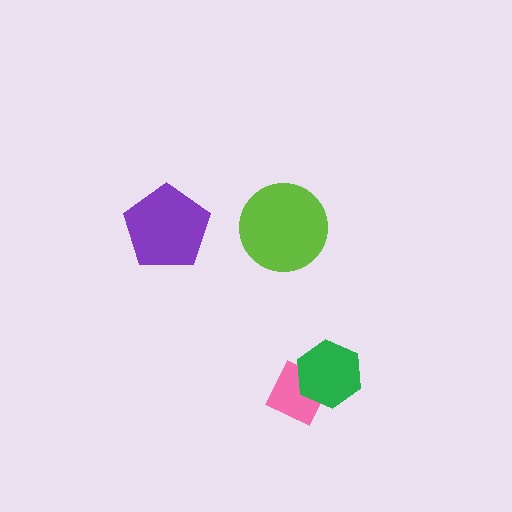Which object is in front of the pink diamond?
The green hexagon is in front of the pink diamond.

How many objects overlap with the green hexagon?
1 object overlaps with the green hexagon.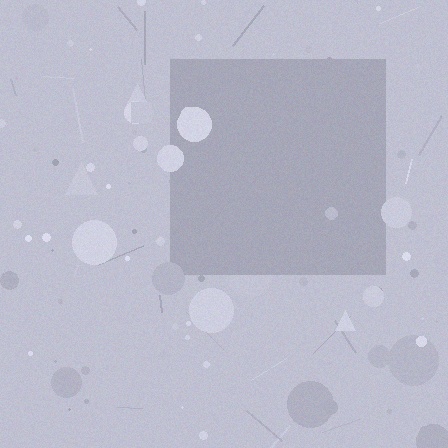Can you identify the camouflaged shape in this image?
The camouflaged shape is a square.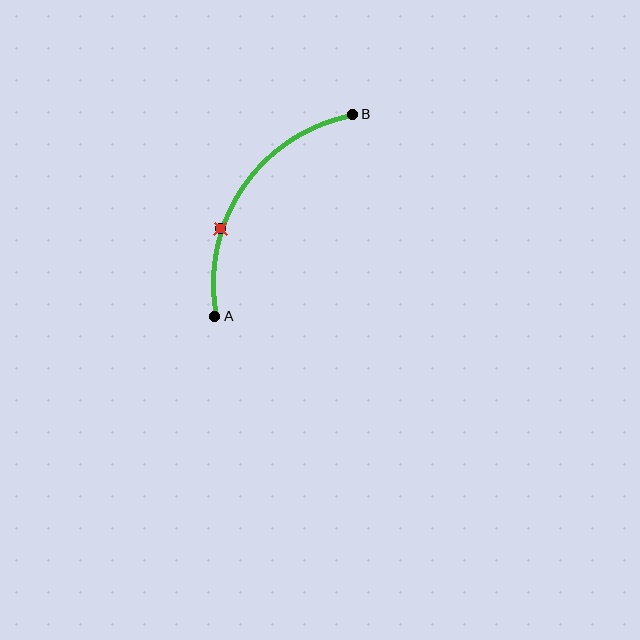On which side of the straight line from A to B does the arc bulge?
The arc bulges above and to the left of the straight line connecting A and B.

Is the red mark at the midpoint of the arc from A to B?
No. The red mark lies on the arc but is closer to endpoint A. The arc midpoint would be at the point on the curve equidistant along the arc from both A and B.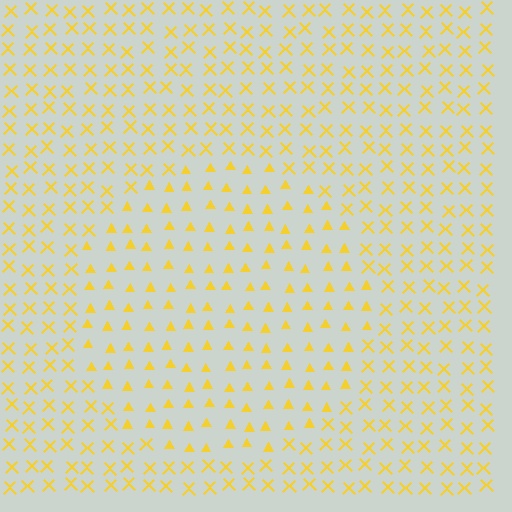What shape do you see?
I see a circle.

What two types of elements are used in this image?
The image uses triangles inside the circle region and X marks outside it.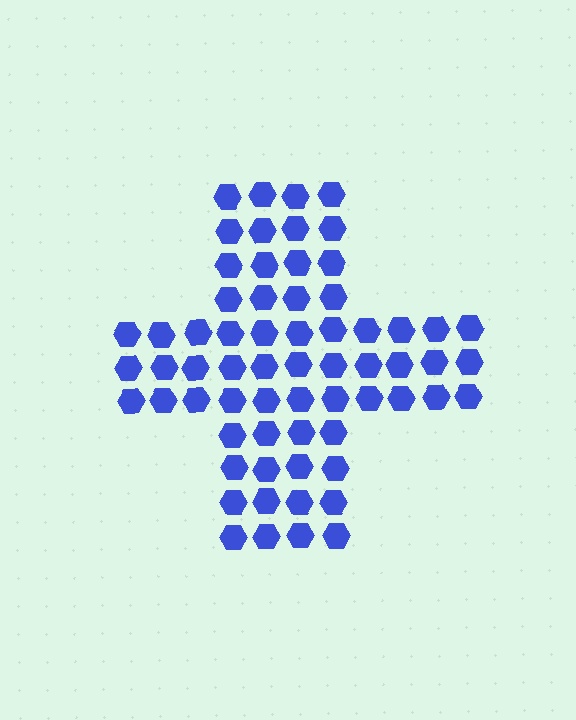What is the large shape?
The large shape is a cross.